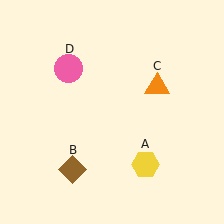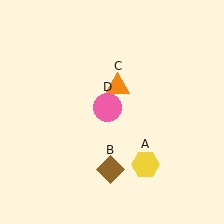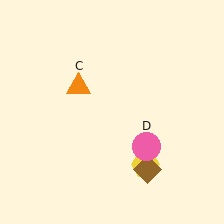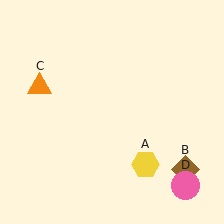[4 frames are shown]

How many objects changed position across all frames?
3 objects changed position: brown diamond (object B), orange triangle (object C), pink circle (object D).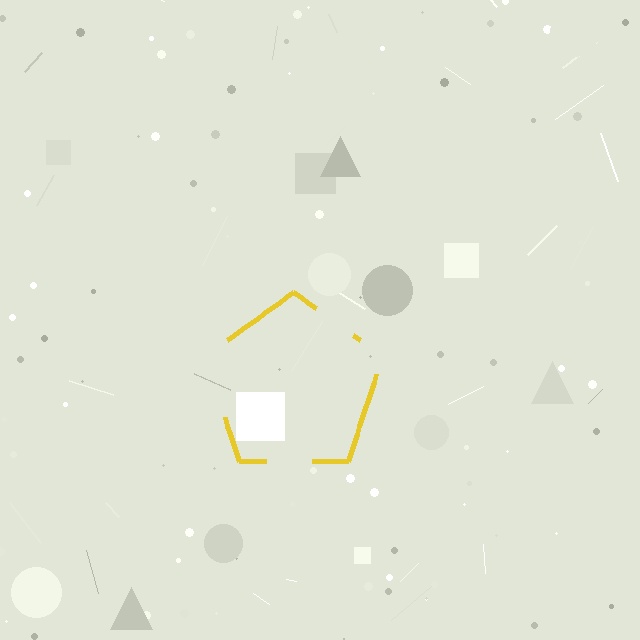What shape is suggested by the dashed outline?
The dashed outline suggests a pentagon.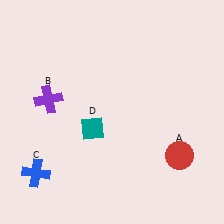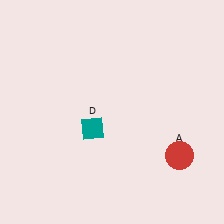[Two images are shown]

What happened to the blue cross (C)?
The blue cross (C) was removed in Image 2. It was in the bottom-left area of Image 1.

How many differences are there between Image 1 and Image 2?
There are 2 differences between the two images.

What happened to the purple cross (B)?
The purple cross (B) was removed in Image 2. It was in the top-left area of Image 1.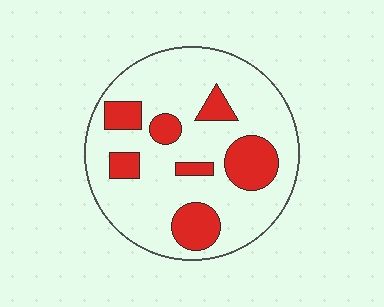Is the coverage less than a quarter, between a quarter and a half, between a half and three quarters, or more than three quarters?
Less than a quarter.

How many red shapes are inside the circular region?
7.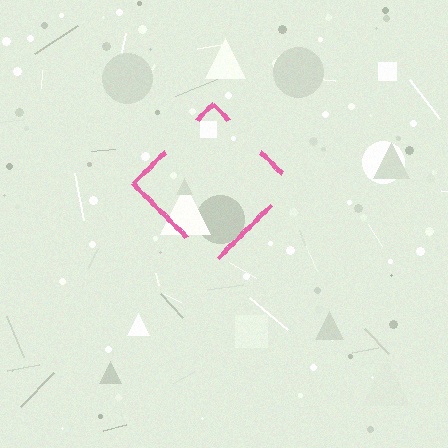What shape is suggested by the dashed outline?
The dashed outline suggests a diamond.